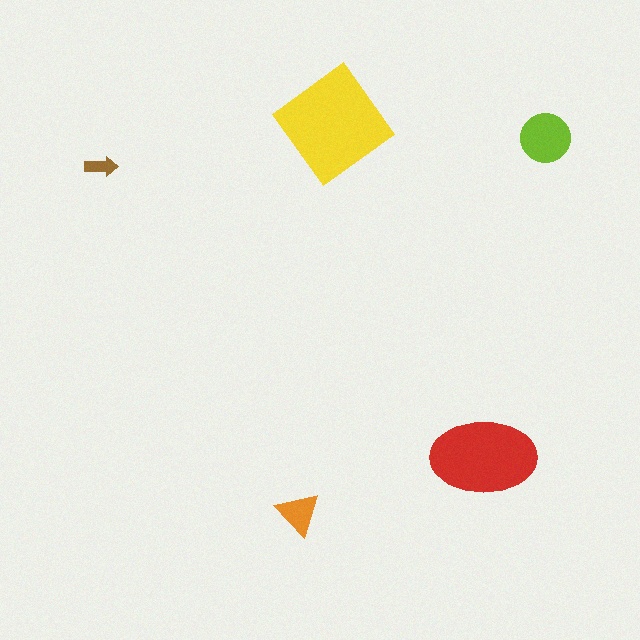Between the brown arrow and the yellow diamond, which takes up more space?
The yellow diamond.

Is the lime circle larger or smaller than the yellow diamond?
Smaller.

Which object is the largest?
The yellow diamond.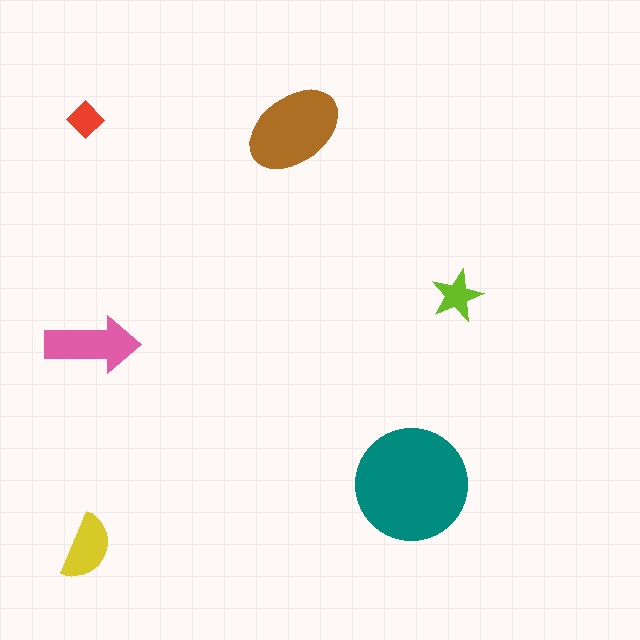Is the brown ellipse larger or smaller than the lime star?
Larger.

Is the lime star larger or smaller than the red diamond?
Larger.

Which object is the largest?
The teal circle.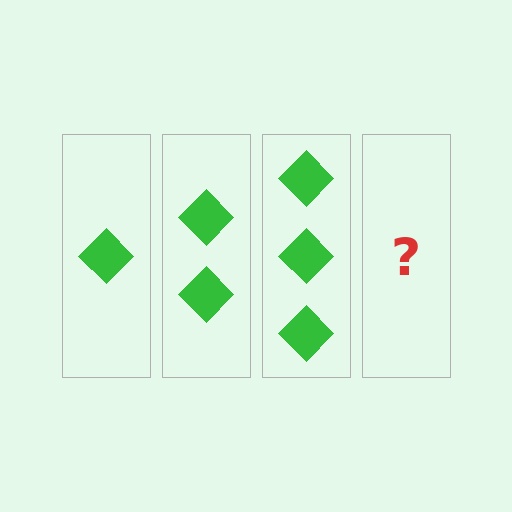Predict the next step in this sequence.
The next step is 4 diamonds.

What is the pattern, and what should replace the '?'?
The pattern is that each step adds one more diamond. The '?' should be 4 diamonds.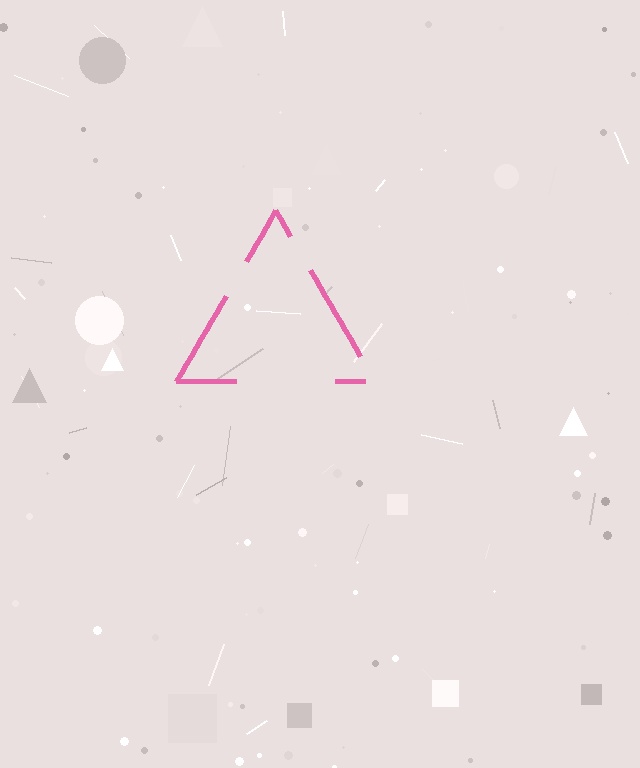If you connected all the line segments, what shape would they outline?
They would outline a triangle.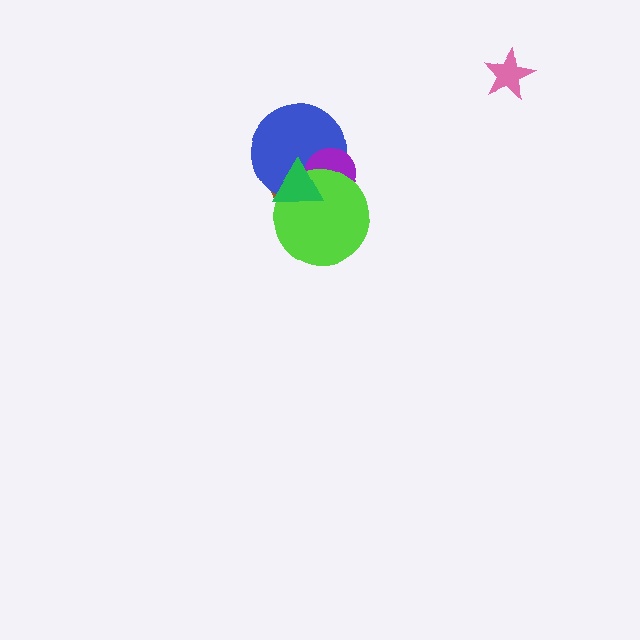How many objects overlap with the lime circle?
4 objects overlap with the lime circle.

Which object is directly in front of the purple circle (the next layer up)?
The lime circle is directly in front of the purple circle.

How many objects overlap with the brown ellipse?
4 objects overlap with the brown ellipse.